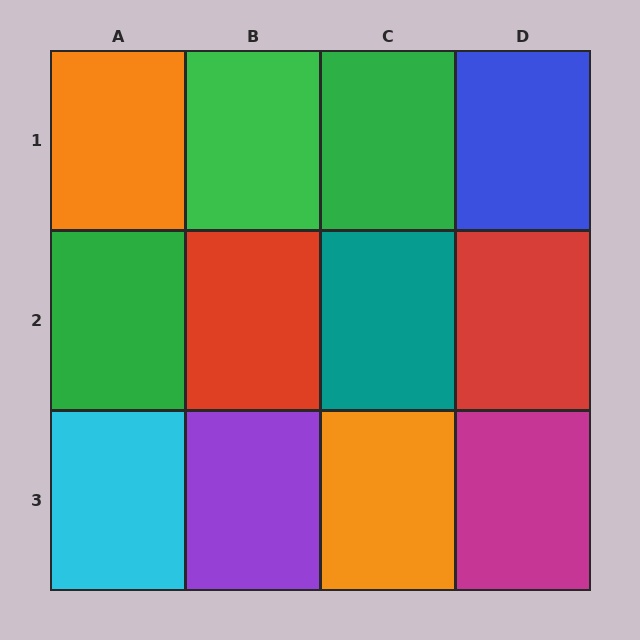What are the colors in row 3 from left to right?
Cyan, purple, orange, magenta.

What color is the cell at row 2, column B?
Red.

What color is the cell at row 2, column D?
Red.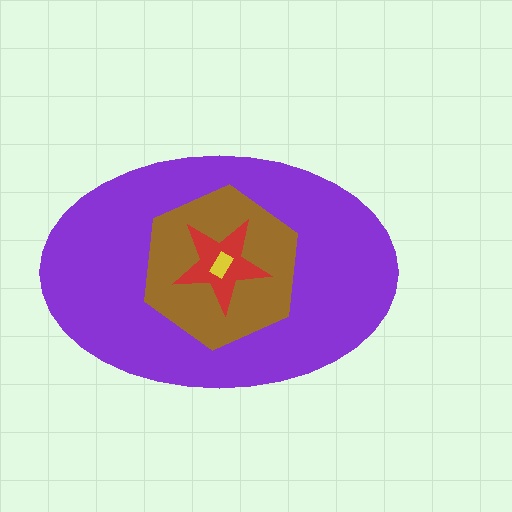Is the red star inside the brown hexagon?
Yes.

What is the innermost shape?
The yellow rectangle.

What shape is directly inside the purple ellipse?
The brown hexagon.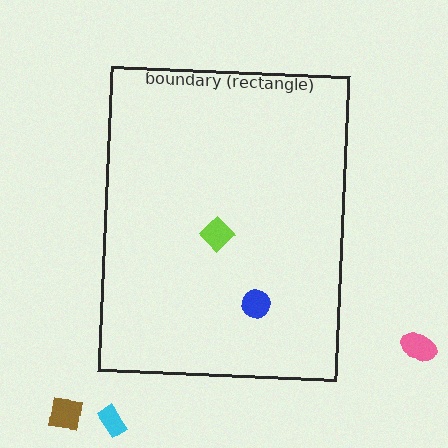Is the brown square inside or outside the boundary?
Outside.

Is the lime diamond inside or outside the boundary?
Inside.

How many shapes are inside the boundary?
2 inside, 3 outside.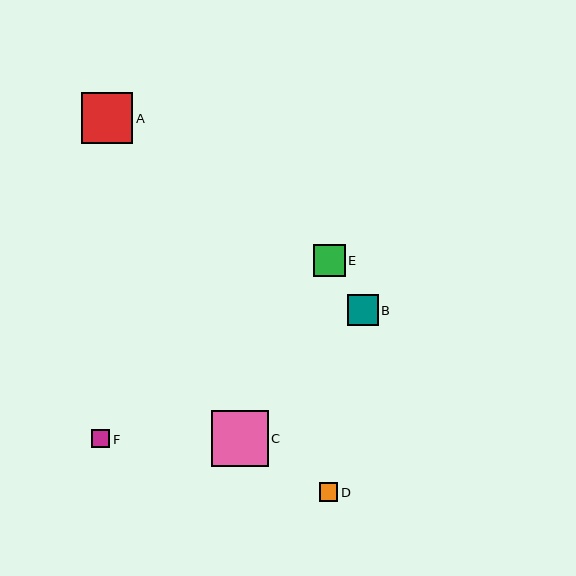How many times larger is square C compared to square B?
Square C is approximately 1.8 times the size of square B.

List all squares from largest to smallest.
From largest to smallest: C, A, E, B, F, D.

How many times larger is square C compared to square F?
Square C is approximately 3.1 times the size of square F.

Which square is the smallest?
Square D is the smallest with a size of approximately 18 pixels.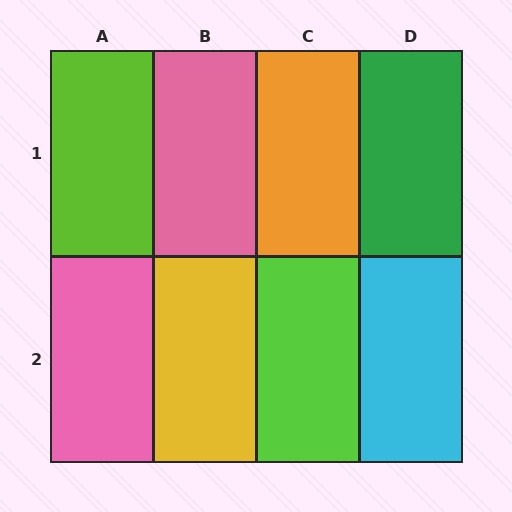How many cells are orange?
1 cell is orange.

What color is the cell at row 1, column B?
Pink.